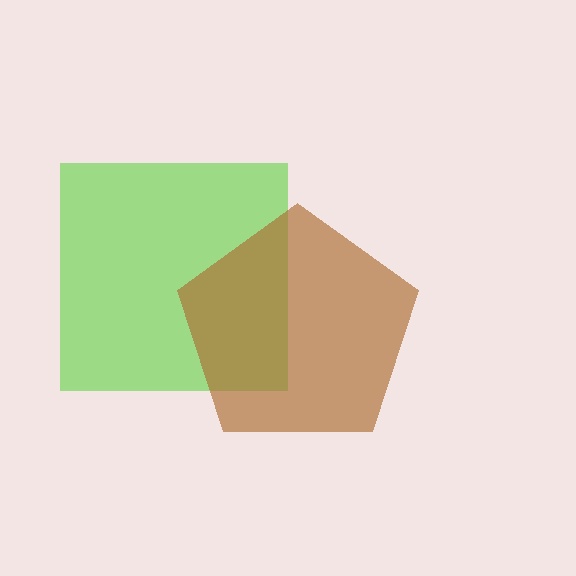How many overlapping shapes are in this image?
There are 2 overlapping shapes in the image.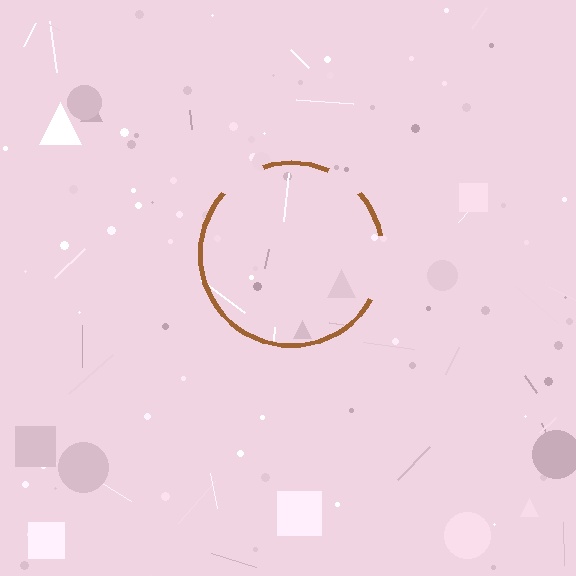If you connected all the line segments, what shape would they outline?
They would outline a circle.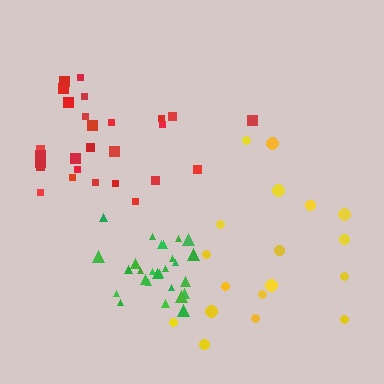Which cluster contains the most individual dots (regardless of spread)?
Red (27).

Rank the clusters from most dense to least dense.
green, red, yellow.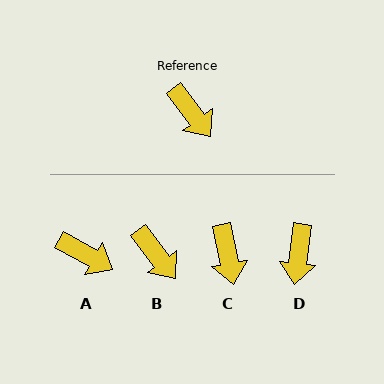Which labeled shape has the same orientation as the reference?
B.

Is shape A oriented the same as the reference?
No, it is off by about 24 degrees.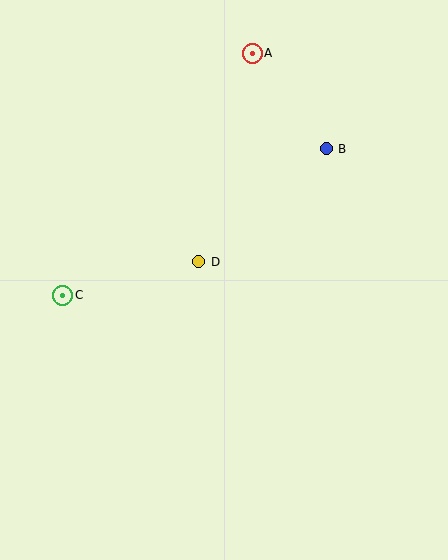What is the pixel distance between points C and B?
The distance between C and B is 302 pixels.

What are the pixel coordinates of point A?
Point A is at (252, 53).